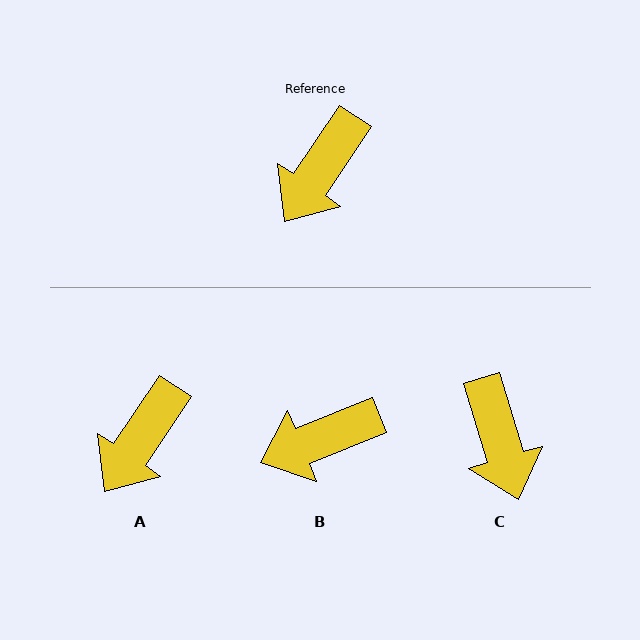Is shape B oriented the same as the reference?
No, it is off by about 34 degrees.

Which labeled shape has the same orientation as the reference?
A.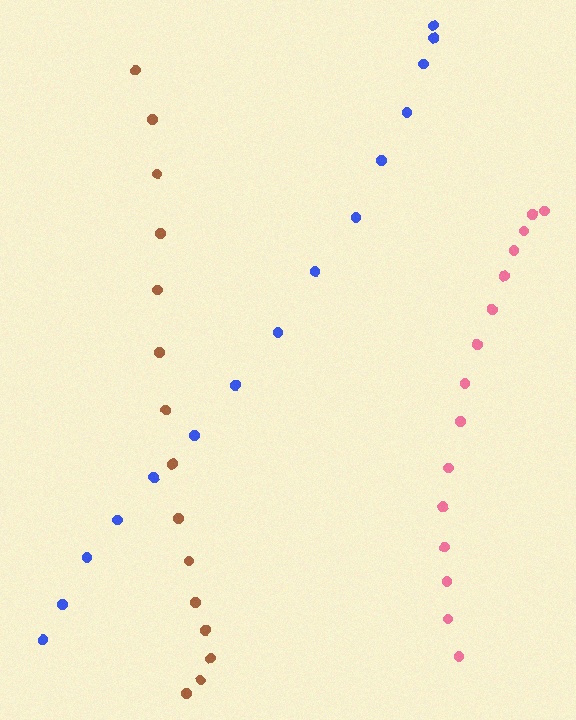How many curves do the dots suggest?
There are 3 distinct paths.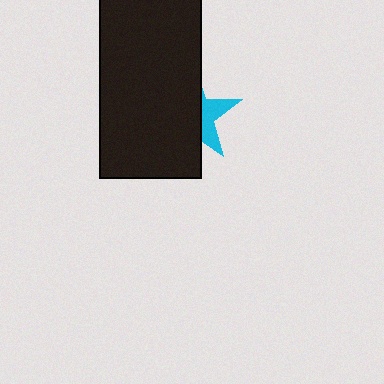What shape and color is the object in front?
The object in front is a black rectangle.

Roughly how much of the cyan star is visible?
A small part of it is visible (roughly 34%).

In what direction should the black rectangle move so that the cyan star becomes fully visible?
The black rectangle should move left. That is the shortest direction to clear the overlap and leave the cyan star fully visible.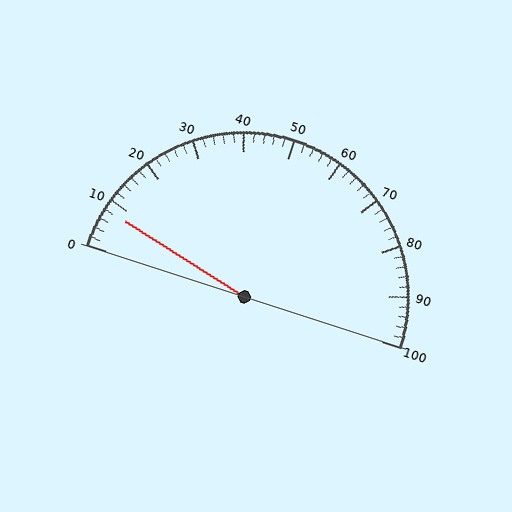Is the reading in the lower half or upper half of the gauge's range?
The reading is in the lower half of the range (0 to 100).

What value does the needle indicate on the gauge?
The needle indicates approximately 8.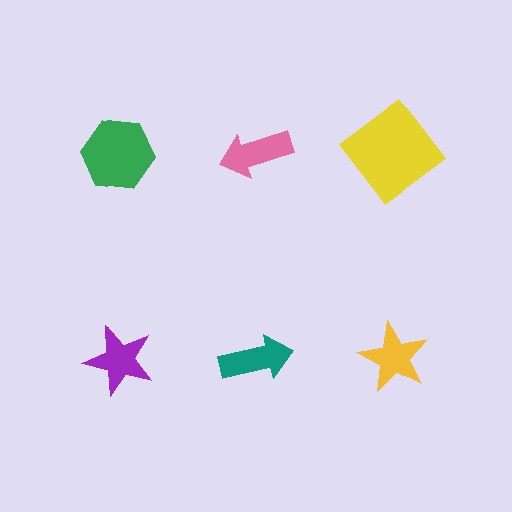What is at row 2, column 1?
A purple star.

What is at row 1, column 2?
A pink arrow.